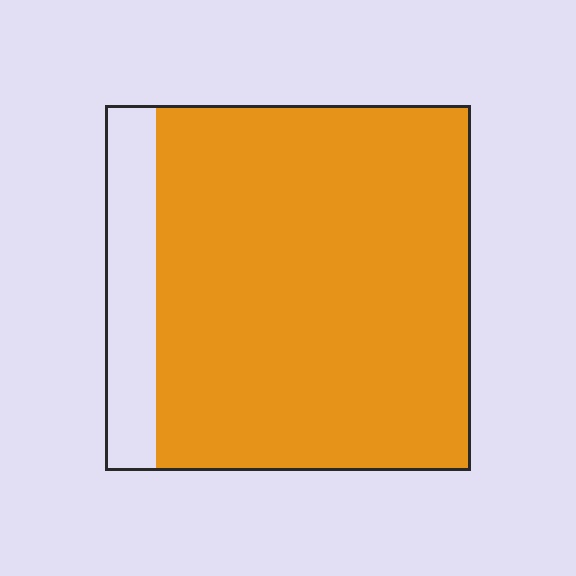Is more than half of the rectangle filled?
Yes.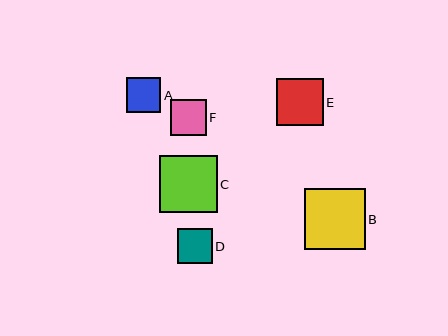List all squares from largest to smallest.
From largest to smallest: B, C, E, F, D, A.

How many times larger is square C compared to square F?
Square C is approximately 1.6 times the size of square F.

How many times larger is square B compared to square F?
Square B is approximately 1.7 times the size of square F.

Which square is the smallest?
Square A is the smallest with a size of approximately 34 pixels.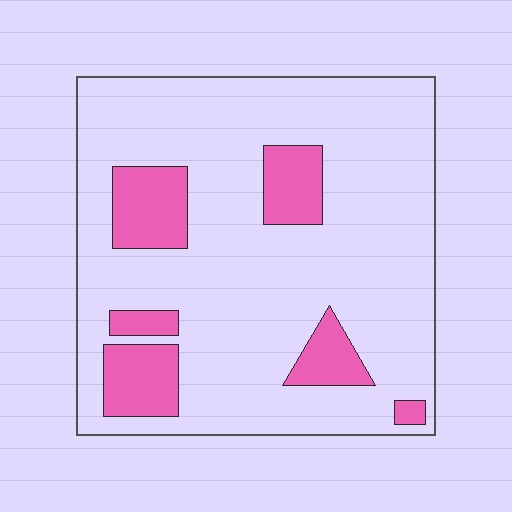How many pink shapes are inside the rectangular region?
6.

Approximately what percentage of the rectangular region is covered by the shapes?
Approximately 20%.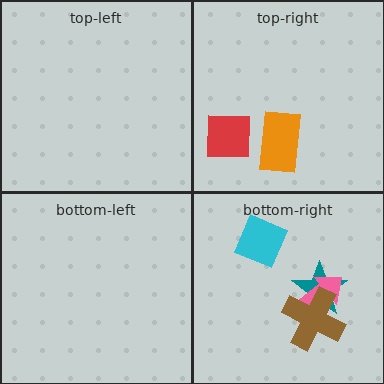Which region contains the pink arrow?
The bottom-right region.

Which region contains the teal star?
The bottom-right region.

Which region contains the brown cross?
The bottom-right region.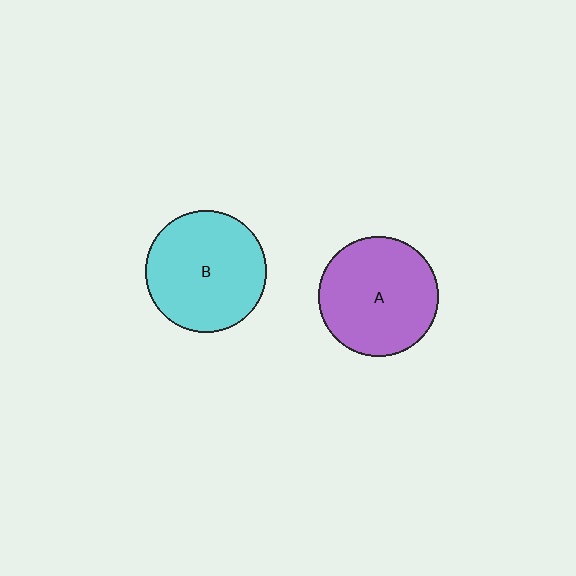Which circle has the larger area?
Circle B (cyan).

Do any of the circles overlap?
No, none of the circles overlap.